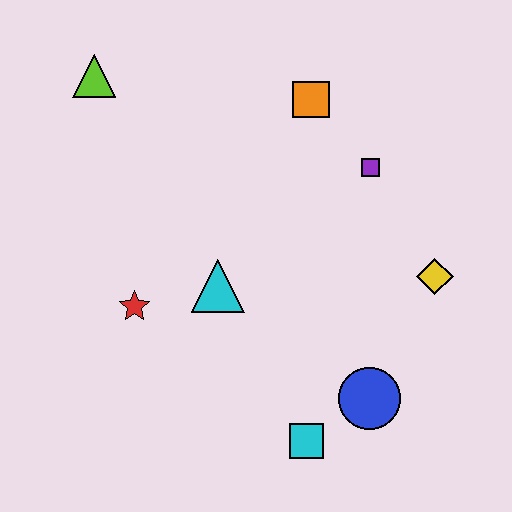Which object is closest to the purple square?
The orange square is closest to the purple square.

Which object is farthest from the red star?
The yellow diamond is farthest from the red star.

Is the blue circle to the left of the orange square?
No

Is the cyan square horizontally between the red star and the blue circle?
Yes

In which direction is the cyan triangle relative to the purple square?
The cyan triangle is to the left of the purple square.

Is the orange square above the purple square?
Yes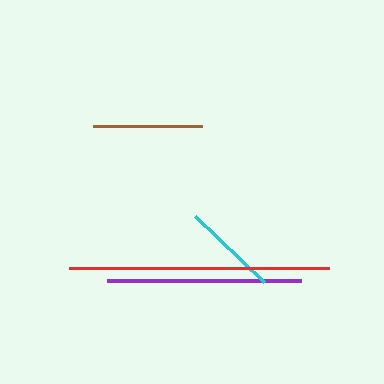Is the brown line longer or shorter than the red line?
The red line is longer than the brown line.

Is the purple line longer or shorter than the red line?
The red line is longer than the purple line.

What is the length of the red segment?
The red segment is approximately 261 pixels long.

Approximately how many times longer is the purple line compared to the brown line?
The purple line is approximately 1.8 times the length of the brown line.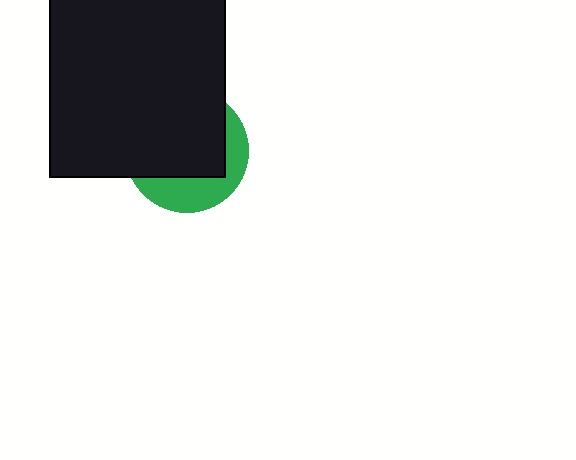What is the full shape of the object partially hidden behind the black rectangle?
The partially hidden object is a green circle.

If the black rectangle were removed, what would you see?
You would see the complete green circle.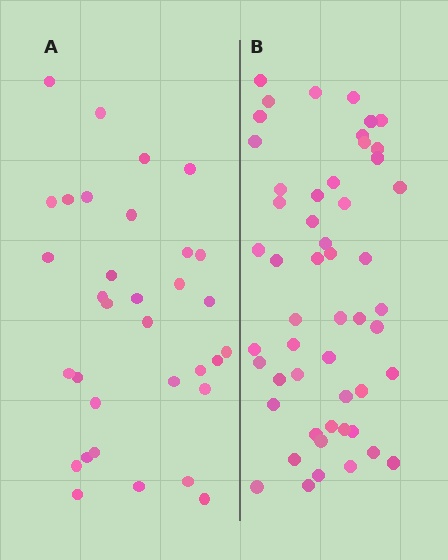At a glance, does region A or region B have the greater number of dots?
Region B (the right region) has more dots.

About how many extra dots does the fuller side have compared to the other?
Region B has approximately 20 more dots than region A.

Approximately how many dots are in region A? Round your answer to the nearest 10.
About 30 dots. (The exact count is 33, which rounds to 30.)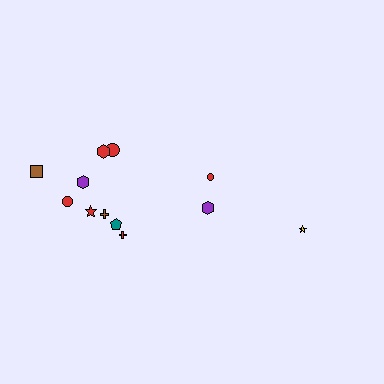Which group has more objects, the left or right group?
The left group.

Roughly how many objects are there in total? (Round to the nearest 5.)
Roughly 15 objects in total.